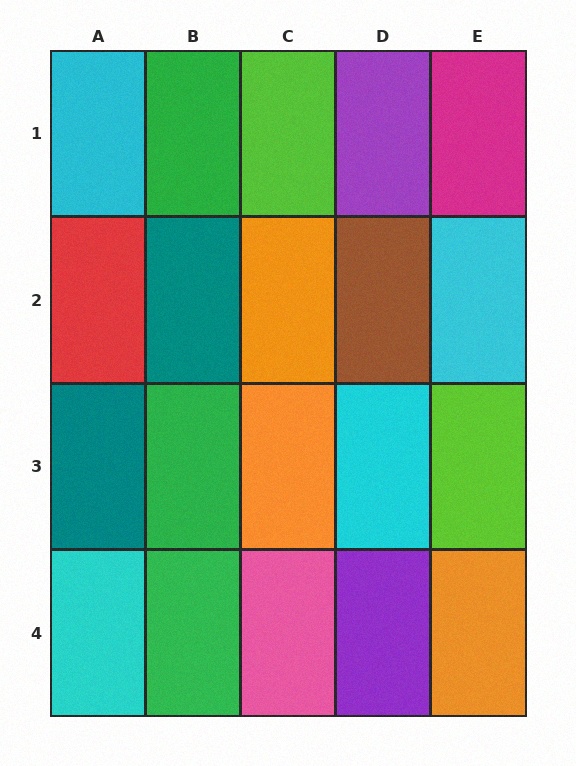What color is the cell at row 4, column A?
Cyan.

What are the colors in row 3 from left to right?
Teal, green, orange, cyan, lime.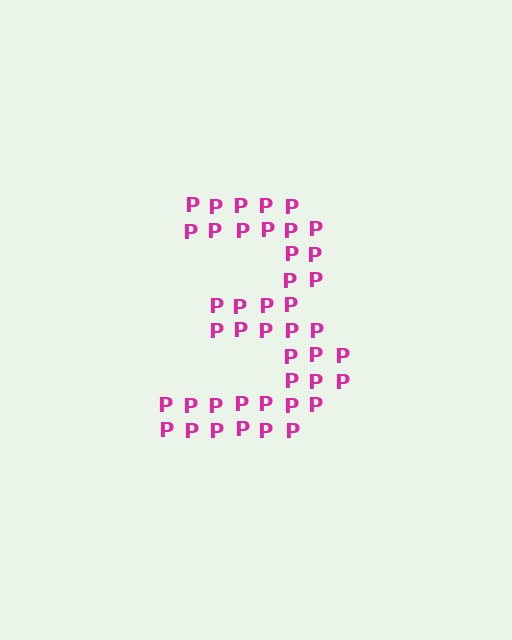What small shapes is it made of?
It is made of small letter P's.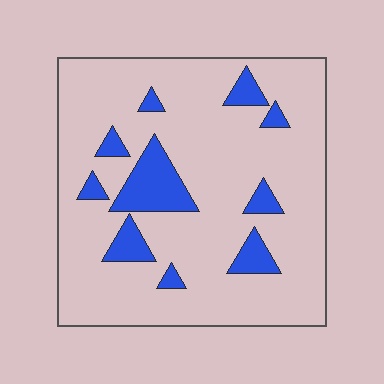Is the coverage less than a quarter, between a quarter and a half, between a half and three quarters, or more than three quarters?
Less than a quarter.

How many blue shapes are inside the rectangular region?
10.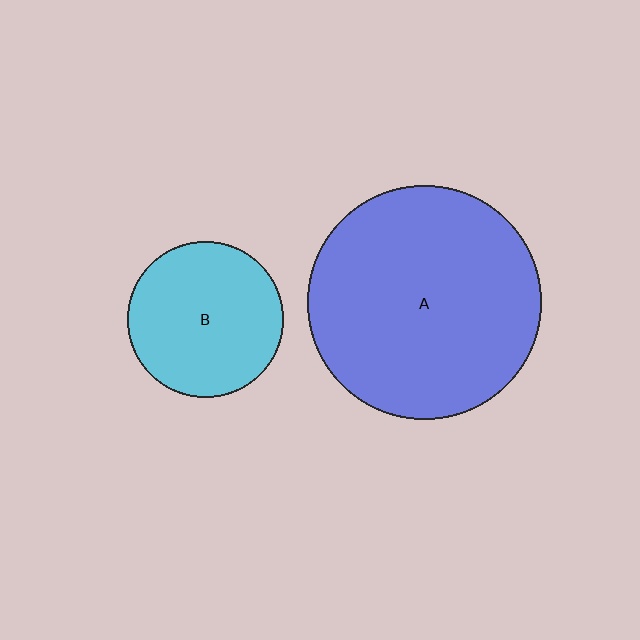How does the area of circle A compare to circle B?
Approximately 2.3 times.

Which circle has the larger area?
Circle A (blue).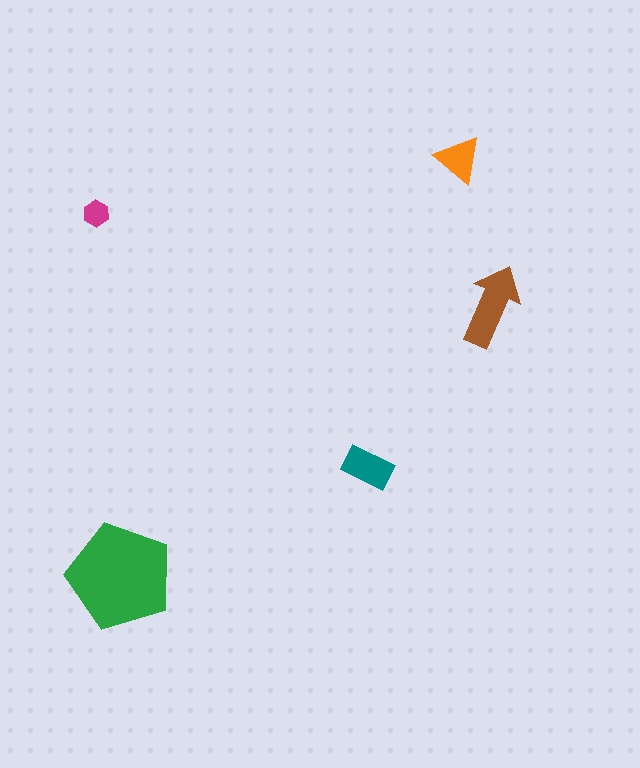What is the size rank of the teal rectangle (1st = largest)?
3rd.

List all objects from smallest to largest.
The magenta hexagon, the orange triangle, the teal rectangle, the brown arrow, the green pentagon.